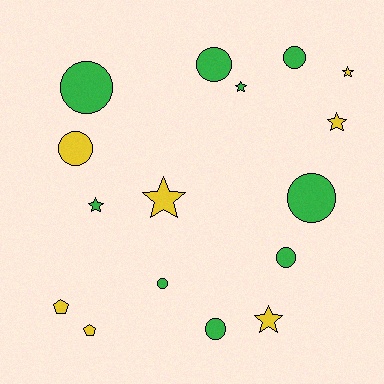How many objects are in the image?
There are 16 objects.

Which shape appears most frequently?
Circle, with 8 objects.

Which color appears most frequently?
Green, with 9 objects.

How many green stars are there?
There are 2 green stars.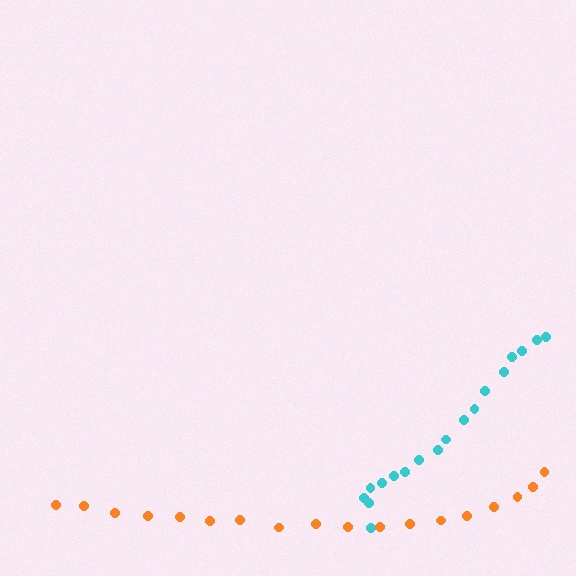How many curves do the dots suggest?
There are 2 distinct paths.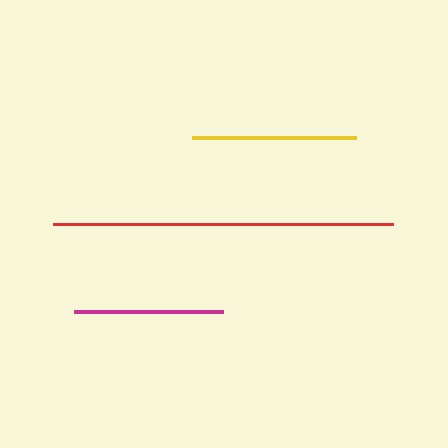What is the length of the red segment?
The red segment is approximately 339 pixels long.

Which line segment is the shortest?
The magenta line is the shortest at approximately 149 pixels.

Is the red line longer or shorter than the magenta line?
The red line is longer than the magenta line.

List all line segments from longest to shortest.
From longest to shortest: red, yellow, magenta.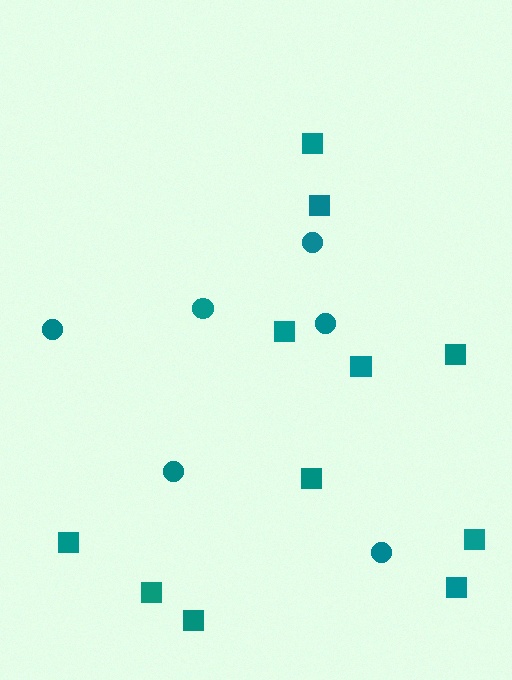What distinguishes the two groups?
There are 2 groups: one group of circles (6) and one group of squares (11).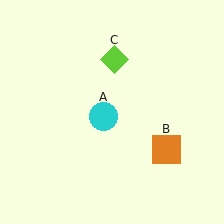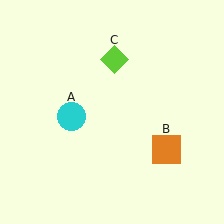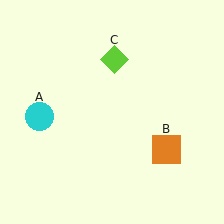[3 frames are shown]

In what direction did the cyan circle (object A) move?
The cyan circle (object A) moved left.